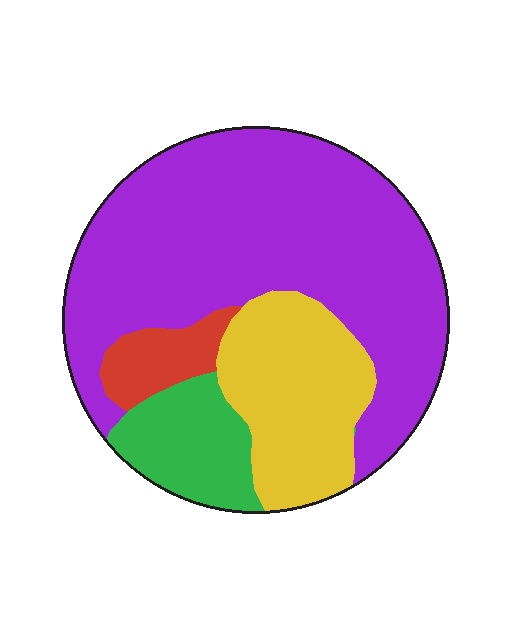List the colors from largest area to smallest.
From largest to smallest: purple, yellow, green, red.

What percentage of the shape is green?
Green takes up less than a quarter of the shape.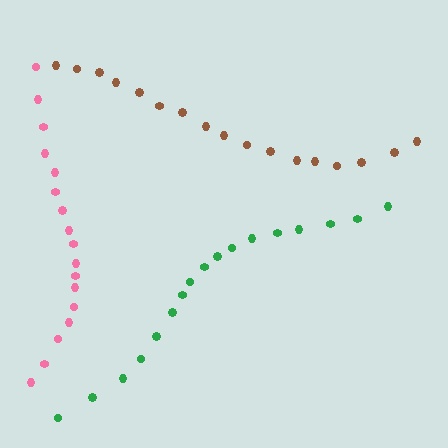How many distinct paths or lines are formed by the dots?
There are 3 distinct paths.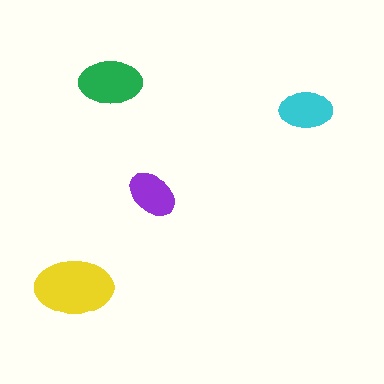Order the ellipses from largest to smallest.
the yellow one, the green one, the cyan one, the purple one.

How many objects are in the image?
There are 4 objects in the image.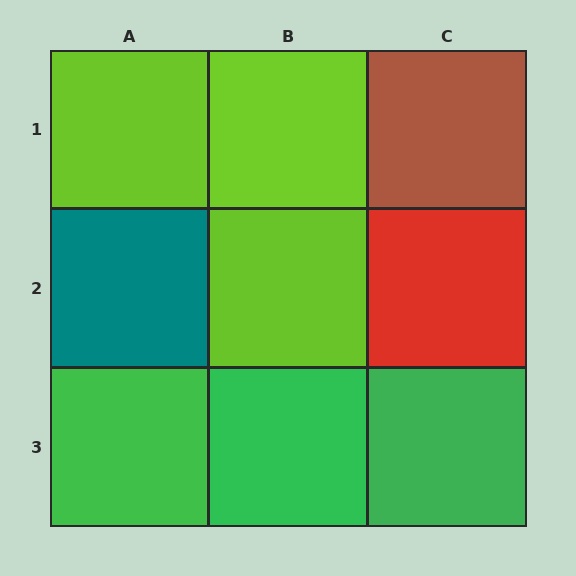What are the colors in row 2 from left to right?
Teal, lime, red.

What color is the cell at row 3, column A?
Green.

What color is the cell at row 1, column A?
Lime.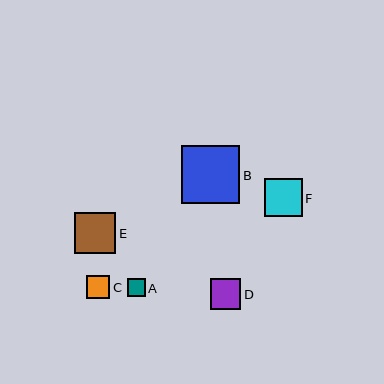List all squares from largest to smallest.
From largest to smallest: B, E, F, D, C, A.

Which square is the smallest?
Square A is the smallest with a size of approximately 18 pixels.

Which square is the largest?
Square B is the largest with a size of approximately 59 pixels.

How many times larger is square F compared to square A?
Square F is approximately 2.1 times the size of square A.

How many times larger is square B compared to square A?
Square B is approximately 3.3 times the size of square A.